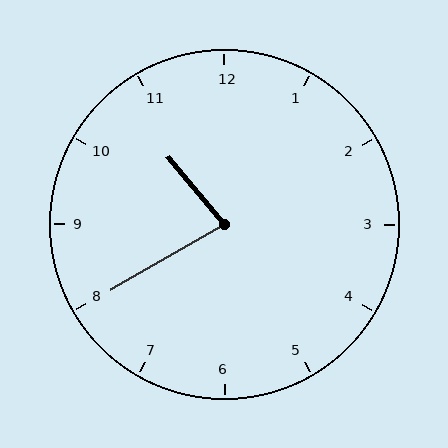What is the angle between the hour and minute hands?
Approximately 80 degrees.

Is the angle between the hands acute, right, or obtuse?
It is acute.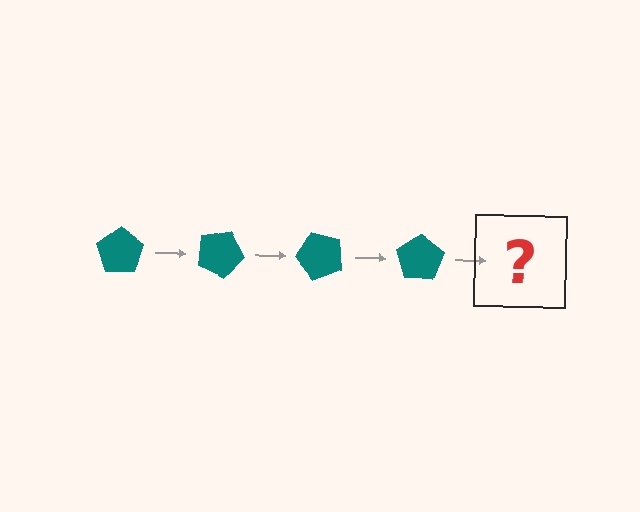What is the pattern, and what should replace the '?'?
The pattern is that the pentagon rotates 25 degrees each step. The '?' should be a teal pentagon rotated 100 degrees.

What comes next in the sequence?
The next element should be a teal pentagon rotated 100 degrees.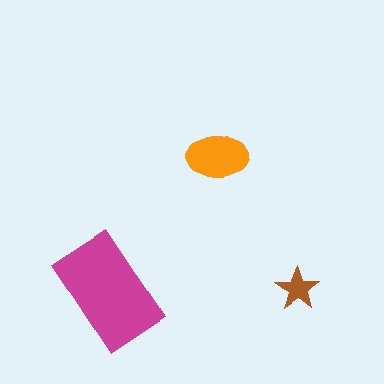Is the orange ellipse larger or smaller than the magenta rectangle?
Smaller.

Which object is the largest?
The magenta rectangle.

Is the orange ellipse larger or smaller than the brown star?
Larger.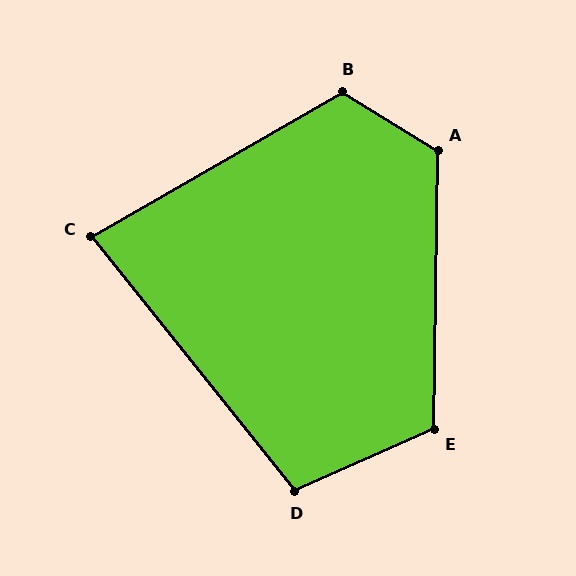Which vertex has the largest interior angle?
A, at approximately 121 degrees.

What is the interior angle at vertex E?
Approximately 115 degrees (obtuse).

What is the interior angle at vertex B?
Approximately 119 degrees (obtuse).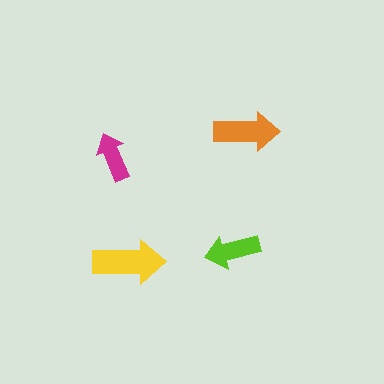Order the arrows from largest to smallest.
the yellow one, the orange one, the lime one, the magenta one.